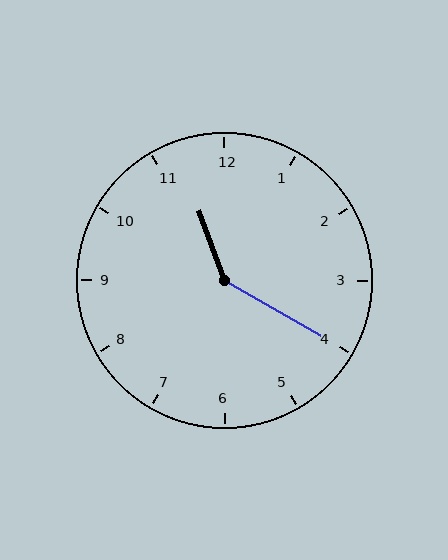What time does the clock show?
11:20.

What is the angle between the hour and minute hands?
Approximately 140 degrees.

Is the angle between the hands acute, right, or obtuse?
It is obtuse.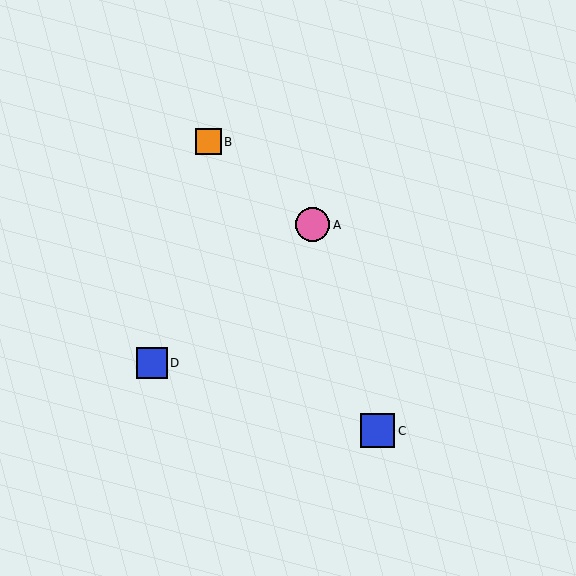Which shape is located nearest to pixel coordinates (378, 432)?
The blue square (labeled C) at (377, 431) is nearest to that location.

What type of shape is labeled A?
Shape A is a pink circle.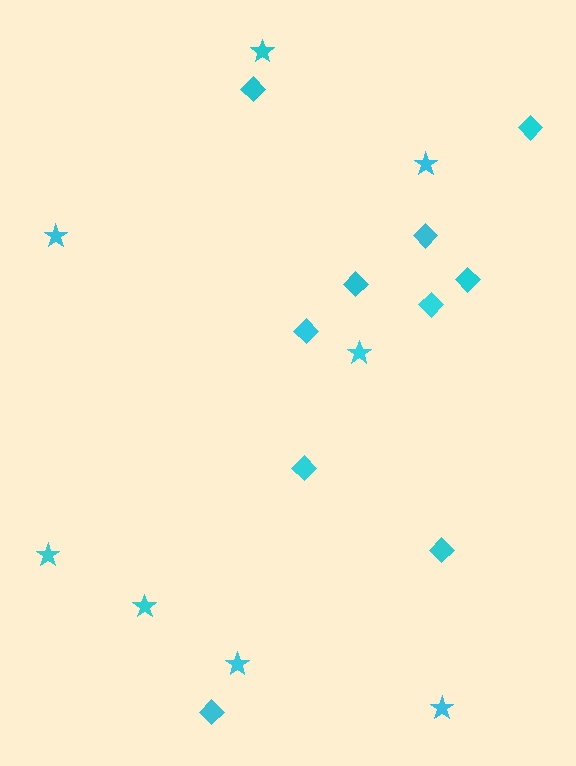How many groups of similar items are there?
There are 2 groups: one group of stars (8) and one group of diamonds (10).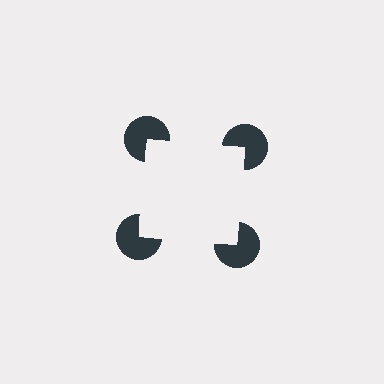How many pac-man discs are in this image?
There are 4 — one at each vertex of the illusory square.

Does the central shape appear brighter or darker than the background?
It typically appears slightly brighter than the background, even though no actual brightness change is drawn.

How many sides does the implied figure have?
4 sides.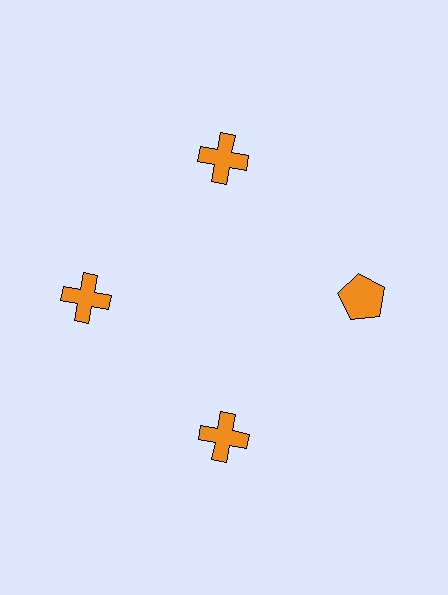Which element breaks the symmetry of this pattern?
The orange pentagon at roughly the 3 o'clock position breaks the symmetry. All other shapes are orange crosses.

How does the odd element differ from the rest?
It has a different shape: pentagon instead of cross.